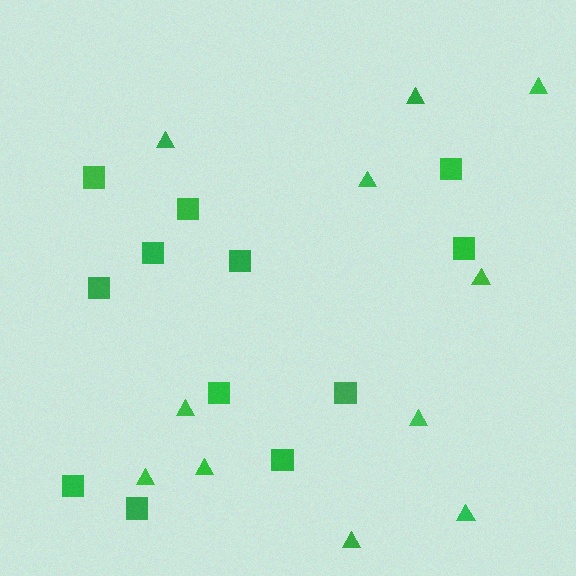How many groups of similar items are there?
There are 2 groups: one group of squares (12) and one group of triangles (11).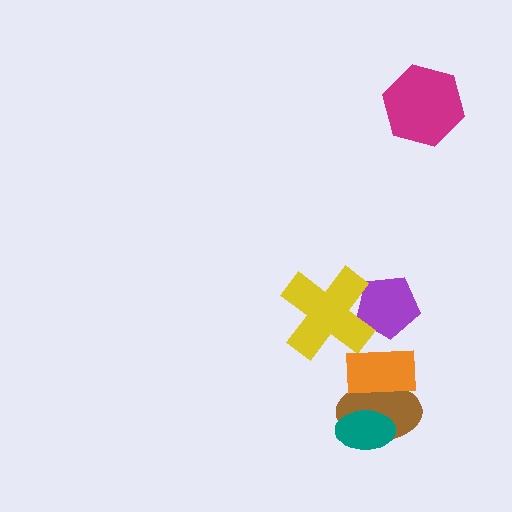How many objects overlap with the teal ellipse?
1 object overlaps with the teal ellipse.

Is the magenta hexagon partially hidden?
No, no other shape covers it.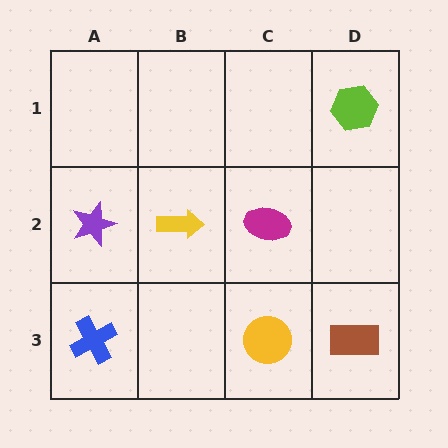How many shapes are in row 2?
3 shapes.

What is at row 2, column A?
A purple star.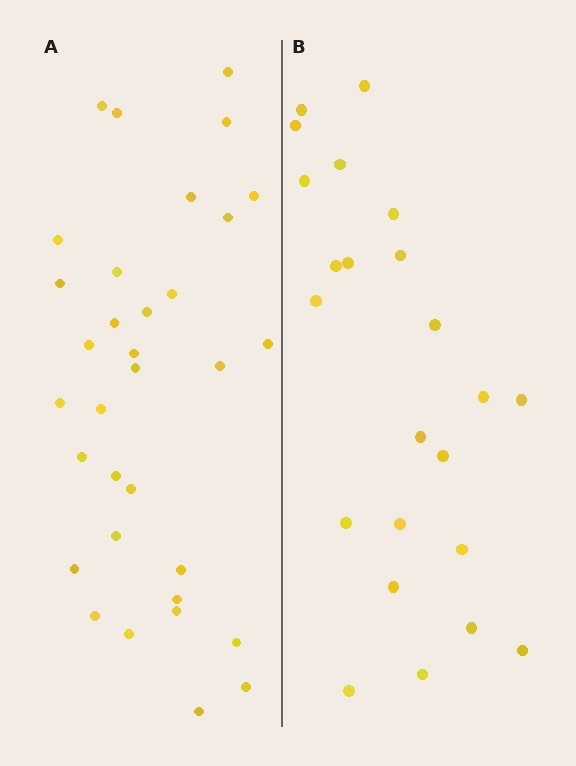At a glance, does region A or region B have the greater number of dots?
Region A (the left region) has more dots.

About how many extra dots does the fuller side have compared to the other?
Region A has roughly 10 or so more dots than region B.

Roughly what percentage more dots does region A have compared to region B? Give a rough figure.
About 45% more.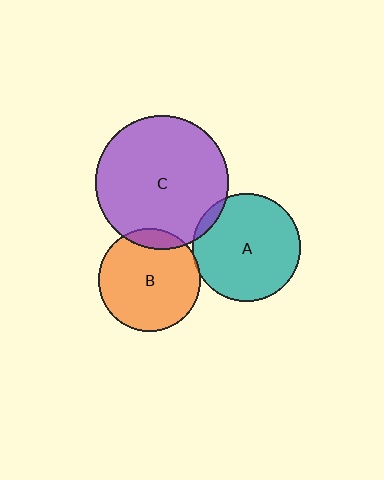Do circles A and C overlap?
Yes.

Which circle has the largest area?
Circle C (purple).